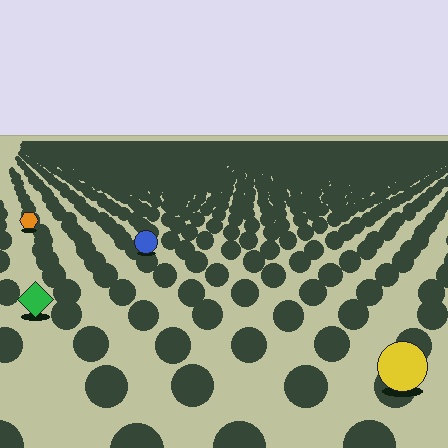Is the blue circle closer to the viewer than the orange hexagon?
Yes. The blue circle is closer — you can tell from the texture gradient: the ground texture is coarser near it.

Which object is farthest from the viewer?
The orange hexagon is farthest from the viewer. It appears smaller and the ground texture around it is denser.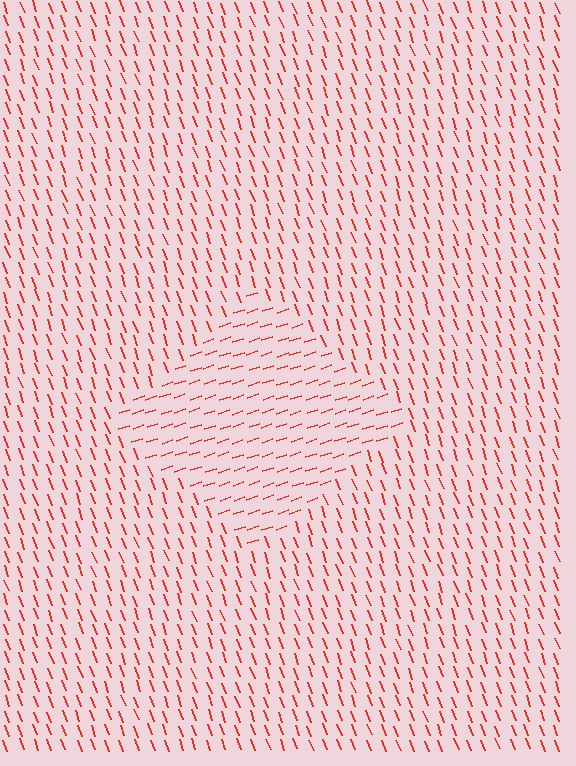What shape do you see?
I see a diamond.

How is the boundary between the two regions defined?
The boundary is defined purely by a change in line orientation (approximately 88 degrees difference). All lines are the same color and thickness.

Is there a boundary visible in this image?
Yes, there is a texture boundary formed by a change in line orientation.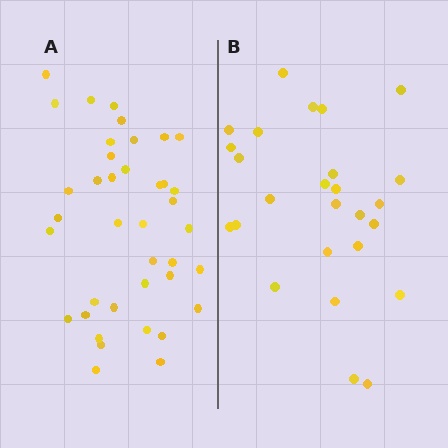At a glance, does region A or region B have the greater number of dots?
Region A (the left region) has more dots.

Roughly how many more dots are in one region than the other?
Region A has approximately 15 more dots than region B.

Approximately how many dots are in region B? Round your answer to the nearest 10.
About 30 dots. (The exact count is 26, which rounds to 30.)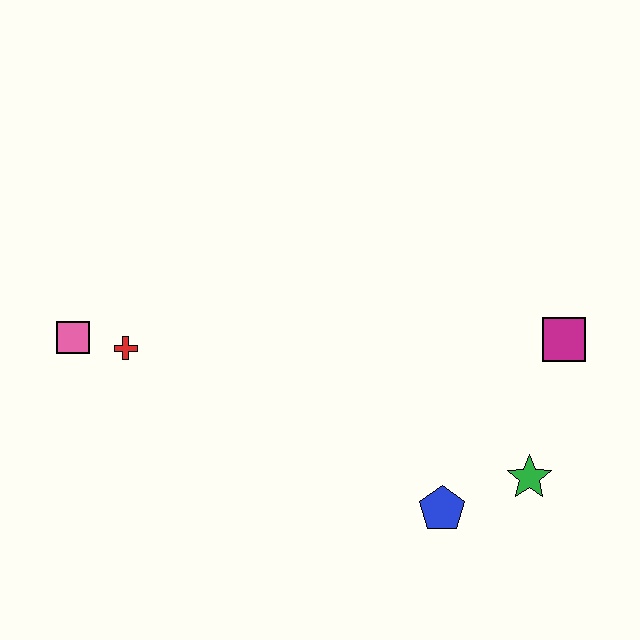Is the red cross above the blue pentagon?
Yes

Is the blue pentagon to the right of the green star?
No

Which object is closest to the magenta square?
The green star is closest to the magenta square.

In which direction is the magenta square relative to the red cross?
The magenta square is to the right of the red cross.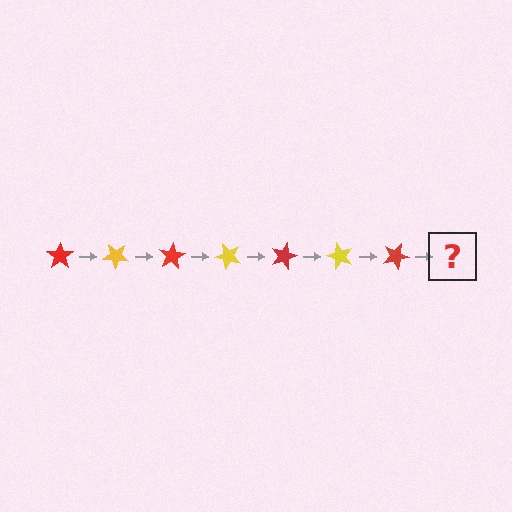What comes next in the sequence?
The next element should be a yellow star, rotated 280 degrees from the start.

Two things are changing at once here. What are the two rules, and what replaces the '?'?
The two rules are that it rotates 40 degrees each step and the color cycles through red and yellow. The '?' should be a yellow star, rotated 280 degrees from the start.